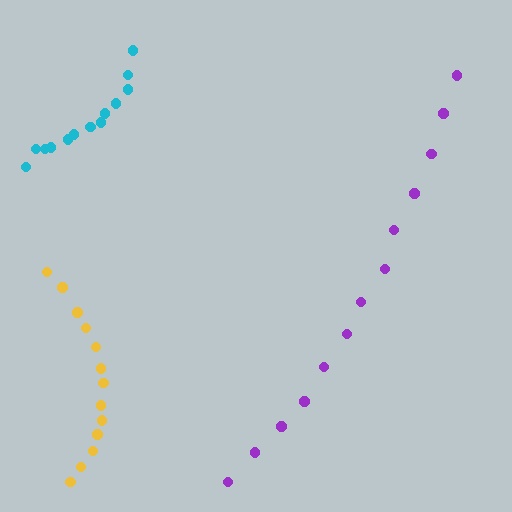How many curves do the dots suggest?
There are 3 distinct paths.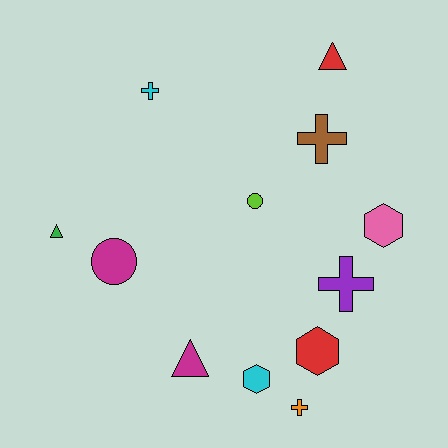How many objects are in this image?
There are 12 objects.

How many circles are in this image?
There are 2 circles.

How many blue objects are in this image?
There are no blue objects.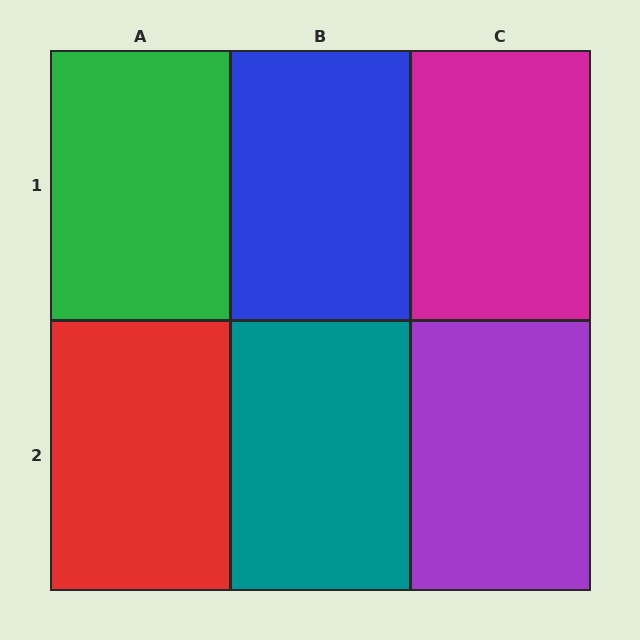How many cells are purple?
1 cell is purple.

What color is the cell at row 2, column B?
Teal.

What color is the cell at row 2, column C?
Purple.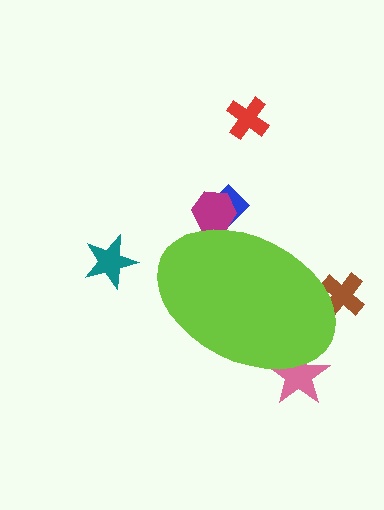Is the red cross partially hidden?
No, the red cross is fully visible.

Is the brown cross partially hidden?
Yes, the brown cross is partially hidden behind the lime ellipse.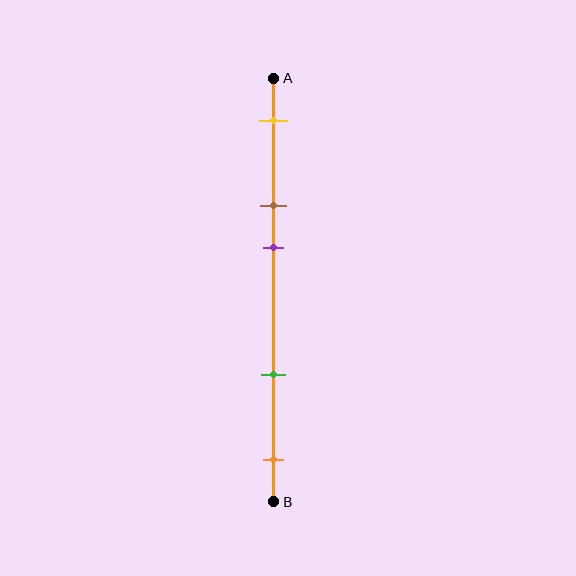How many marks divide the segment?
There are 5 marks dividing the segment.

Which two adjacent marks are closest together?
The brown and purple marks are the closest adjacent pair.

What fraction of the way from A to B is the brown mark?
The brown mark is approximately 30% (0.3) of the way from A to B.